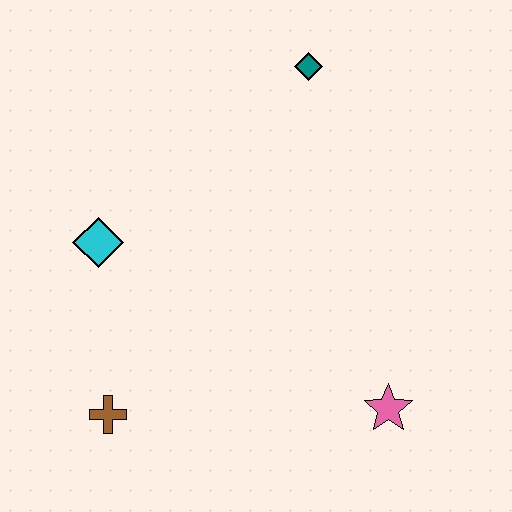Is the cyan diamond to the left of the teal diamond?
Yes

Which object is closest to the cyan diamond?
The brown cross is closest to the cyan diamond.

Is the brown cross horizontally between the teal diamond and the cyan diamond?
Yes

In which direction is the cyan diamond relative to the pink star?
The cyan diamond is to the left of the pink star.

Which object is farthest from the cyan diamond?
The pink star is farthest from the cyan diamond.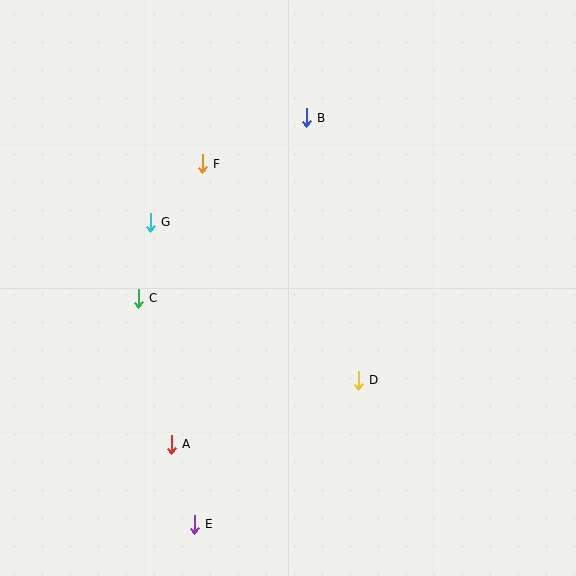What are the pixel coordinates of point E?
Point E is at (194, 524).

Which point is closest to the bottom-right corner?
Point D is closest to the bottom-right corner.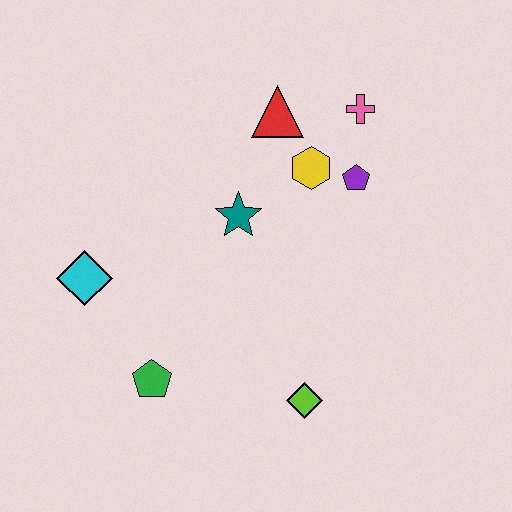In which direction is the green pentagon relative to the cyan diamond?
The green pentagon is below the cyan diamond.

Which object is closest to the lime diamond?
The green pentagon is closest to the lime diamond.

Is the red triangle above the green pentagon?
Yes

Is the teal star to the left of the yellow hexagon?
Yes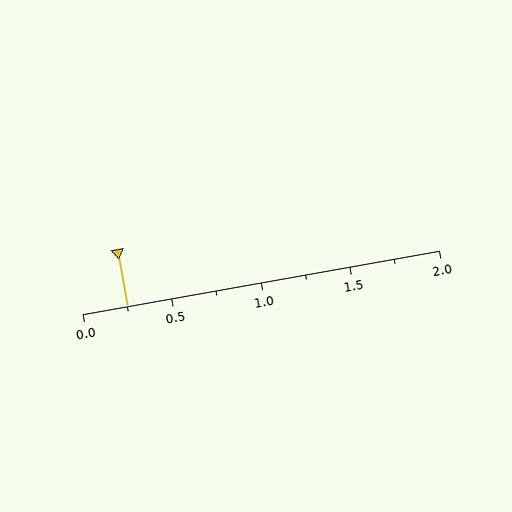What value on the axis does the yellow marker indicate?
The marker indicates approximately 0.25.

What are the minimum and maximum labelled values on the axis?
The axis runs from 0.0 to 2.0.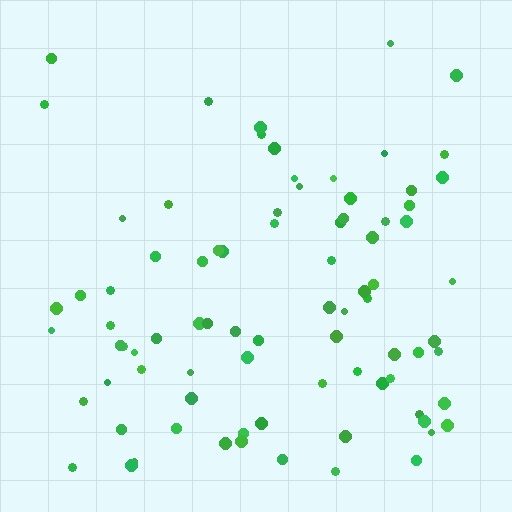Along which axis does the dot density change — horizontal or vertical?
Vertical.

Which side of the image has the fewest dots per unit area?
The top.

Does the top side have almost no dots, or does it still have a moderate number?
Still a moderate number, just noticeably fewer than the bottom.